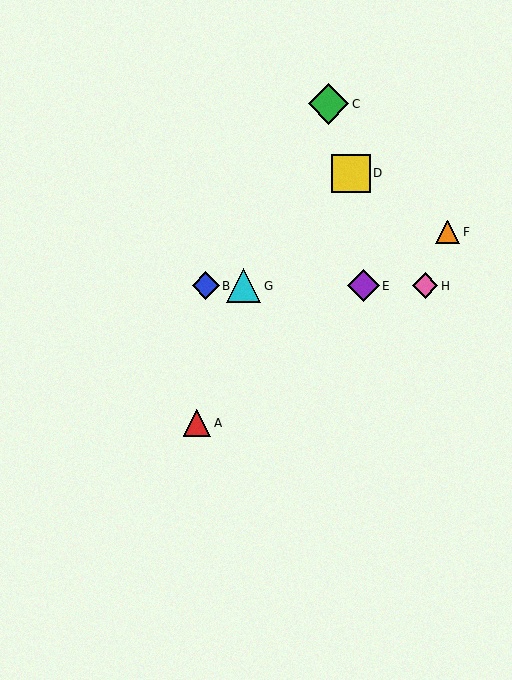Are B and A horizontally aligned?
No, B is at y≈286 and A is at y≈423.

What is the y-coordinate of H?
Object H is at y≈286.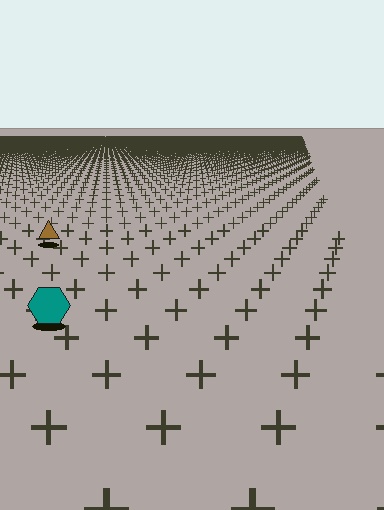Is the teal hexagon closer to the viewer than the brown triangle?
Yes. The teal hexagon is closer — you can tell from the texture gradient: the ground texture is coarser near it.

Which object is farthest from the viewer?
The brown triangle is farthest from the viewer. It appears smaller and the ground texture around it is denser.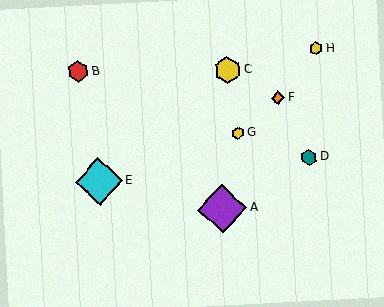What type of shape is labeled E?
Shape E is a cyan diamond.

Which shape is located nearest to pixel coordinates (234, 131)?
The yellow hexagon (labeled G) at (238, 133) is nearest to that location.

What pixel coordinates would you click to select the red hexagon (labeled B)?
Click at (78, 71) to select the red hexagon B.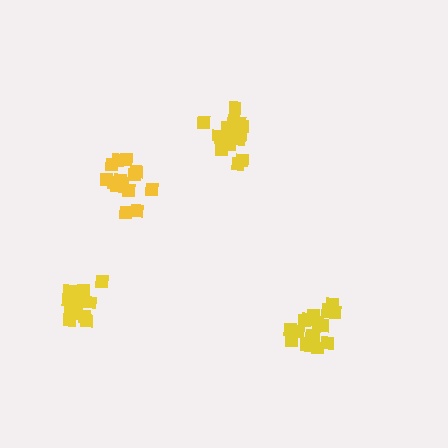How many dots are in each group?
Group 1: 16 dots, Group 2: 19 dots, Group 3: 16 dots, Group 4: 16 dots (67 total).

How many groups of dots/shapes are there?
There are 4 groups.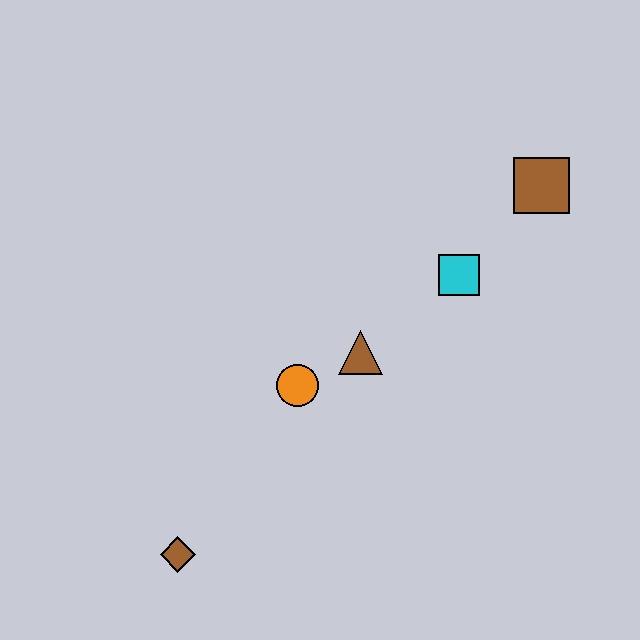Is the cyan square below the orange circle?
No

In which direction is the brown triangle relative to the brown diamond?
The brown triangle is above the brown diamond.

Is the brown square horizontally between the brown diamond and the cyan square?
No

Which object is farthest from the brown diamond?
The brown square is farthest from the brown diamond.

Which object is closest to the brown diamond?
The orange circle is closest to the brown diamond.